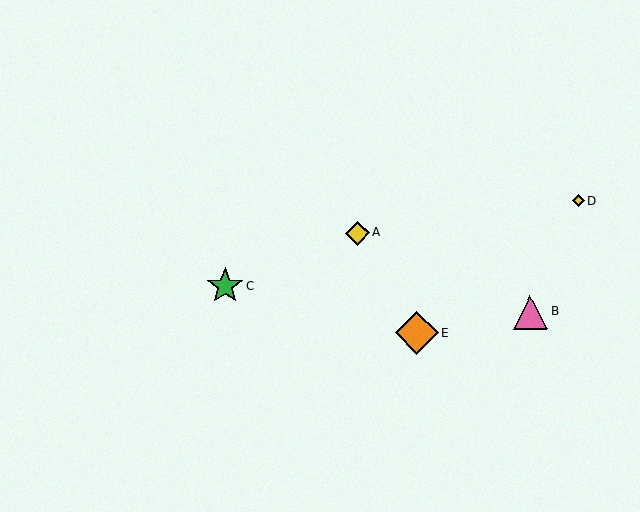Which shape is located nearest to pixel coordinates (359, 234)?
The yellow diamond (labeled A) at (357, 233) is nearest to that location.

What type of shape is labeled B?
Shape B is a pink triangle.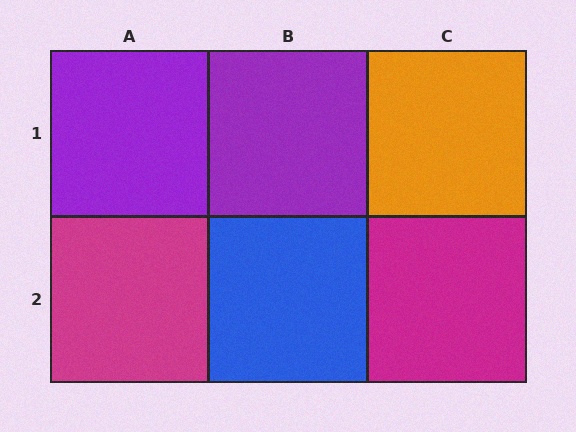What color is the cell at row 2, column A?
Magenta.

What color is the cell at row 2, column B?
Blue.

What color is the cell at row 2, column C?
Magenta.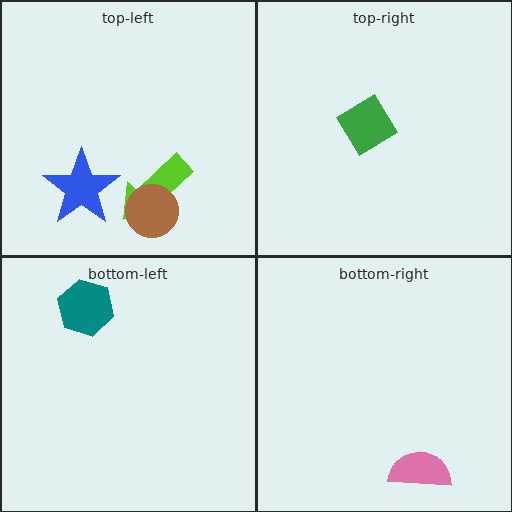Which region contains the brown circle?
The top-left region.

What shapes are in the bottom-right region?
The pink semicircle.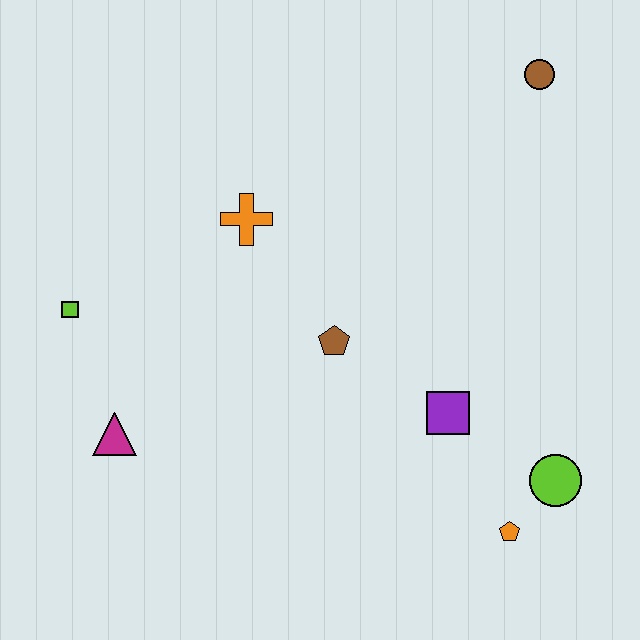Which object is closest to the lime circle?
The orange pentagon is closest to the lime circle.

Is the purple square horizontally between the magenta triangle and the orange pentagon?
Yes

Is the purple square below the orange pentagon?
No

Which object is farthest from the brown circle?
The magenta triangle is farthest from the brown circle.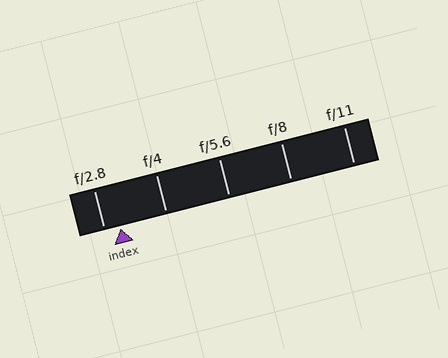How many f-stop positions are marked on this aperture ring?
There are 5 f-stop positions marked.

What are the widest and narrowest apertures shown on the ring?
The widest aperture shown is f/2.8 and the narrowest is f/11.